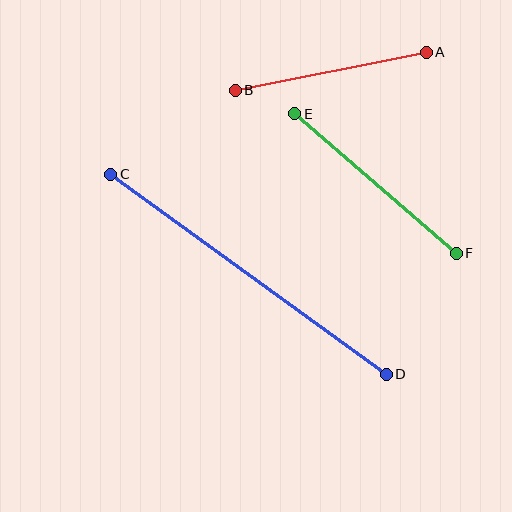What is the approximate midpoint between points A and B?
The midpoint is at approximately (331, 71) pixels.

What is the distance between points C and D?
The distance is approximately 341 pixels.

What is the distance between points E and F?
The distance is approximately 213 pixels.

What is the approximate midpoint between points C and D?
The midpoint is at approximately (248, 274) pixels.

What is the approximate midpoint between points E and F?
The midpoint is at approximately (376, 184) pixels.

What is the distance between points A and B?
The distance is approximately 195 pixels.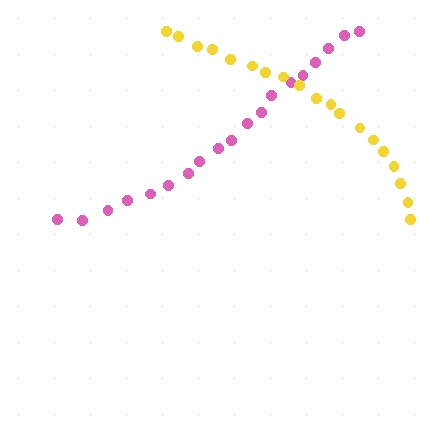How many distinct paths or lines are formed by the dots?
There are 2 distinct paths.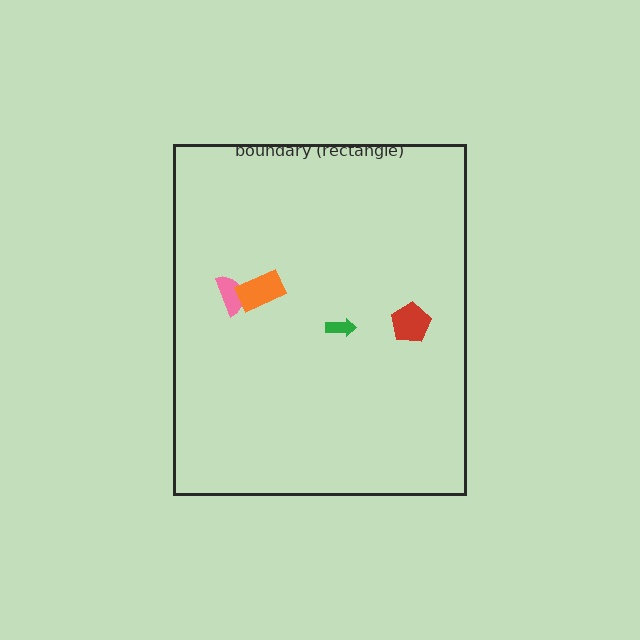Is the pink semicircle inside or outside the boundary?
Inside.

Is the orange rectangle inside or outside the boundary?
Inside.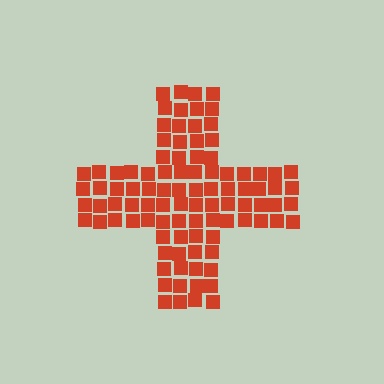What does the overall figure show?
The overall figure shows a cross.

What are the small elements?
The small elements are squares.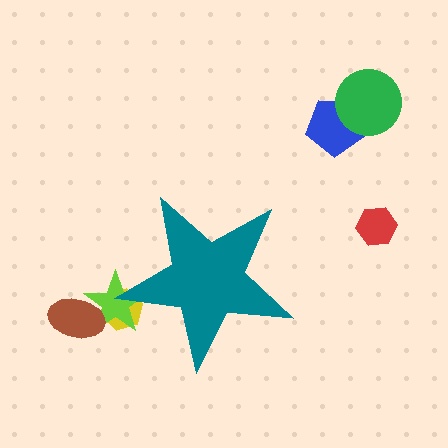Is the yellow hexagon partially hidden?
Yes, the yellow hexagon is partially hidden behind the teal star.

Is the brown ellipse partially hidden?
No, the brown ellipse is fully visible.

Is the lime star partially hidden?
Yes, the lime star is partially hidden behind the teal star.